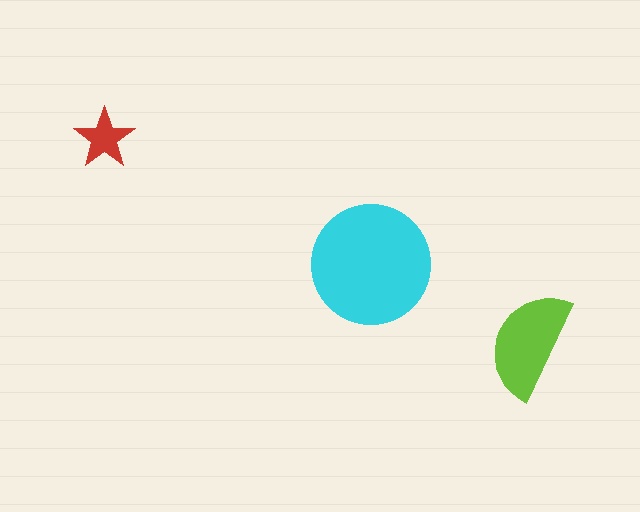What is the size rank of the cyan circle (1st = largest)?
1st.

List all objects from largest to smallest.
The cyan circle, the lime semicircle, the red star.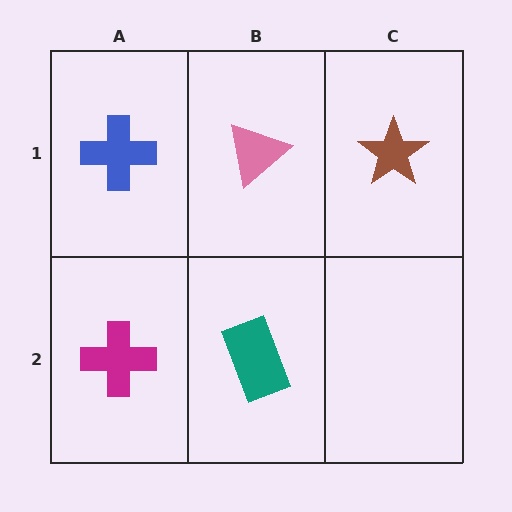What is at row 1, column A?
A blue cross.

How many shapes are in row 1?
3 shapes.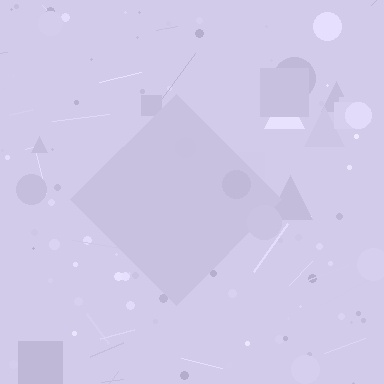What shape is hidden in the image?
A diamond is hidden in the image.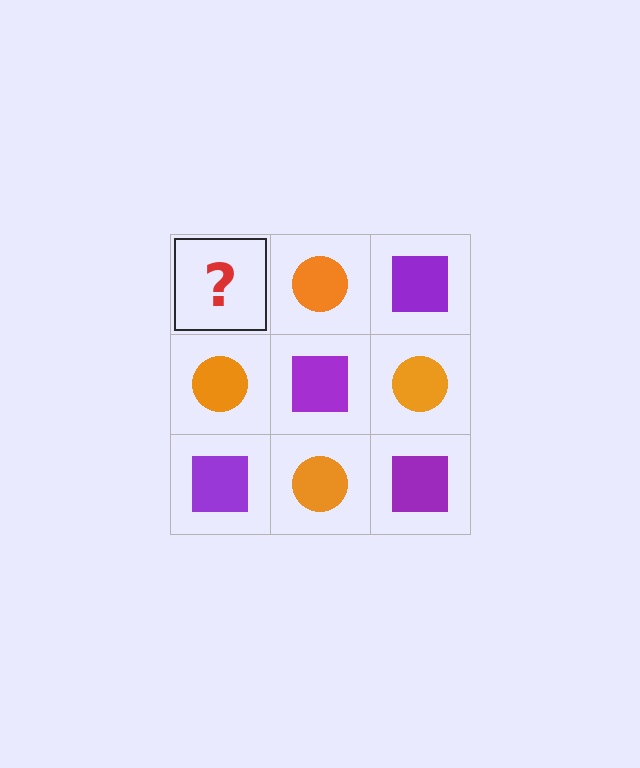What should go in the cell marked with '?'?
The missing cell should contain a purple square.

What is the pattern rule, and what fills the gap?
The rule is that it alternates purple square and orange circle in a checkerboard pattern. The gap should be filled with a purple square.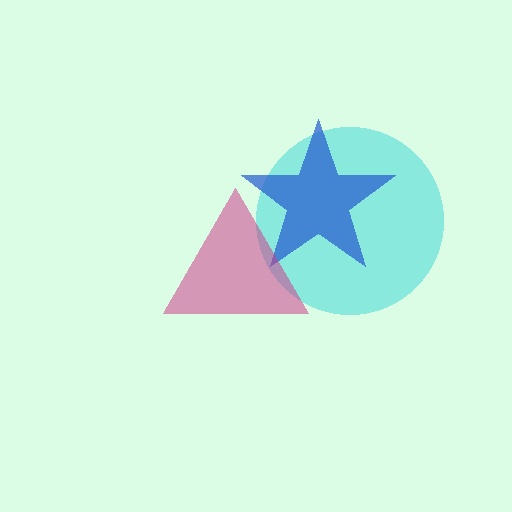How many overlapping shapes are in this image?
There are 3 overlapping shapes in the image.